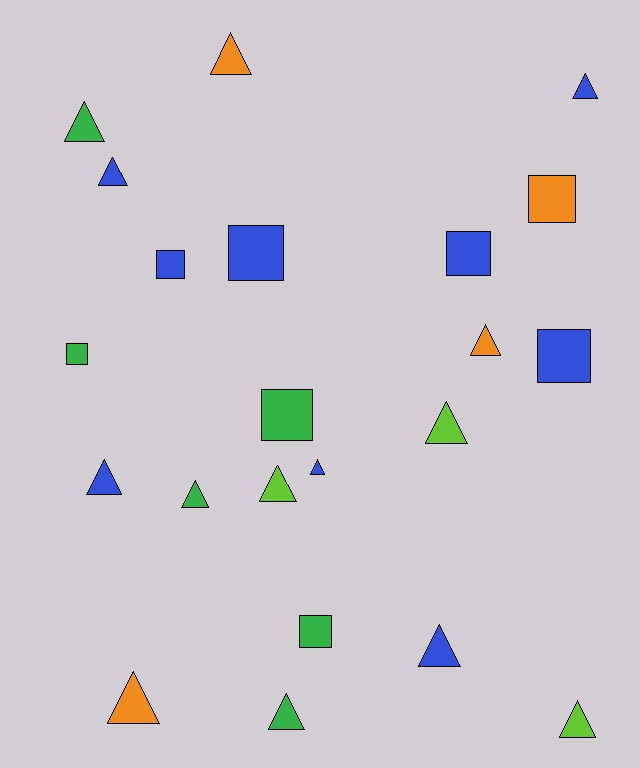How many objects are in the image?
There are 22 objects.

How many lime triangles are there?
There are 3 lime triangles.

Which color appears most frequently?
Blue, with 9 objects.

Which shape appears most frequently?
Triangle, with 14 objects.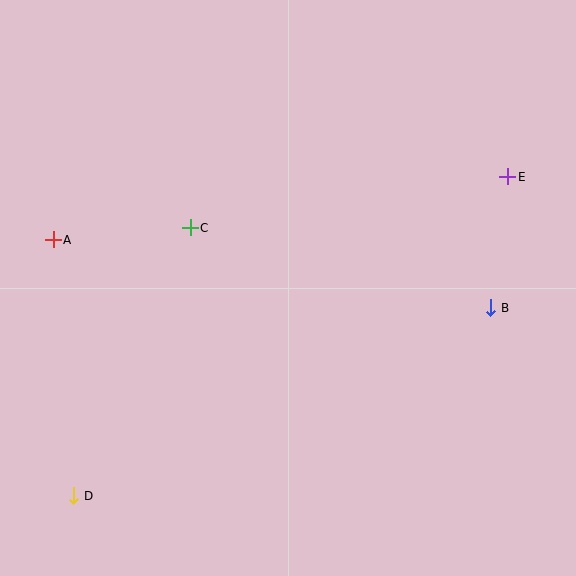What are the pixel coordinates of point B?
Point B is at (491, 308).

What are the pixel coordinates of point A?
Point A is at (53, 240).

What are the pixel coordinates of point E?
Point E is at (508, 177).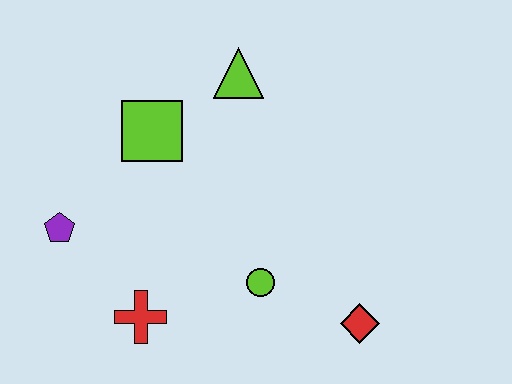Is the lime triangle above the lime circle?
Yes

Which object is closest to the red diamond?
The lime circle is closest to the red diamond.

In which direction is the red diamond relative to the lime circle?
The red diamond is to the right of the lime circle.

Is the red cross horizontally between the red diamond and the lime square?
No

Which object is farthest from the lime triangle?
The red diamond is farthest from the lime triangle.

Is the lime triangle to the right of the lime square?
Yes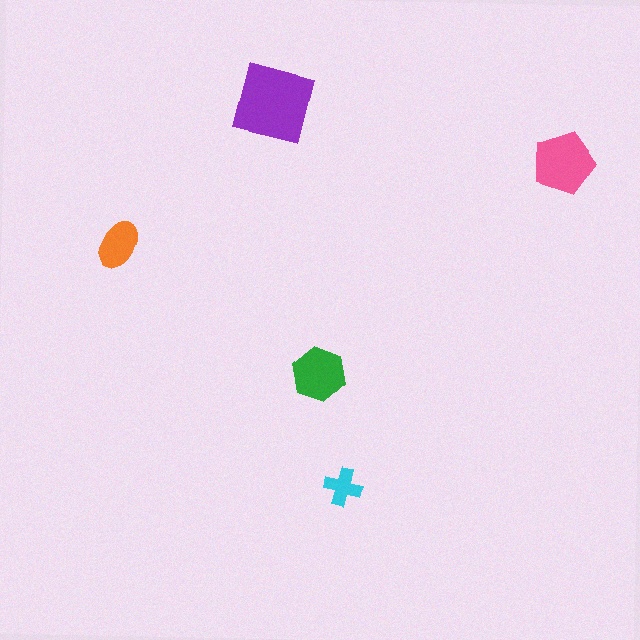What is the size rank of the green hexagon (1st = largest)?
3rd.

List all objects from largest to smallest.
The purple square, the pink pentagon, the green hexagon, the orange ellipse, the cyan cross.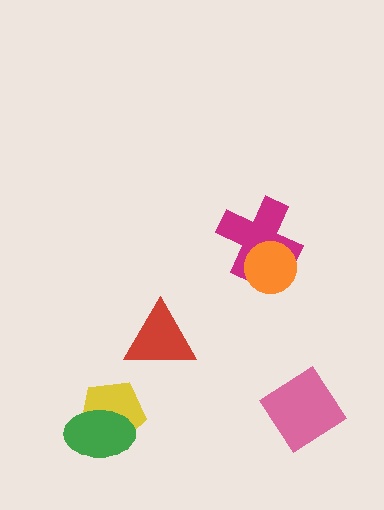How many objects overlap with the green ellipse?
1 object overlaps with the green ellipse.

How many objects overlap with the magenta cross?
1 object overlaps with the magenta cross.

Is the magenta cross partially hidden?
Yes, it is partially covered by another shape.